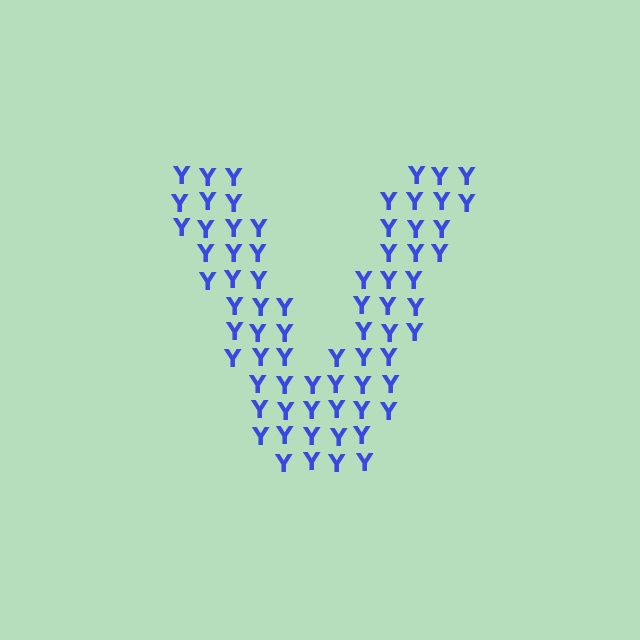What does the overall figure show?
The overall figure shows the letter V.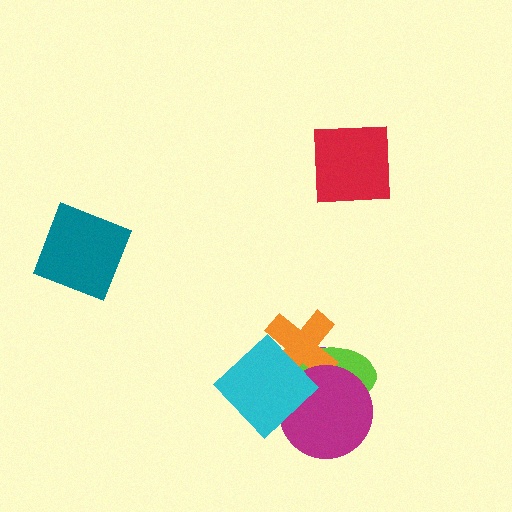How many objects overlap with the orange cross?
4 objects overlap with the orange cross.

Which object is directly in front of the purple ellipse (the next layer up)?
The lime ellipse is directly in front of the purple ellipse.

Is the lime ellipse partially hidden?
Yes, it is partially covered by another shape.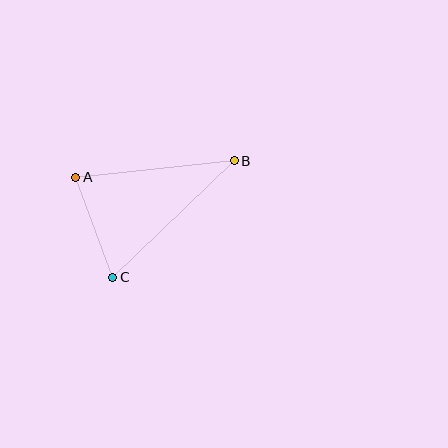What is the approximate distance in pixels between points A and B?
The distance between A and B is approximately 160 pixels.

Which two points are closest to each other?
Points A and C are closest to each other.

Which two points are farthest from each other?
Points B and C are farthest from each other.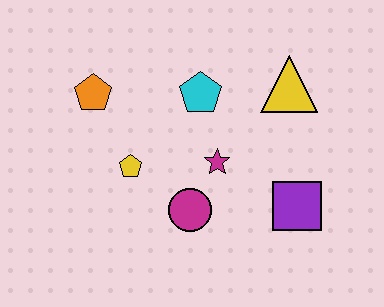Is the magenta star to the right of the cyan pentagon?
Yes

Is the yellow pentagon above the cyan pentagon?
No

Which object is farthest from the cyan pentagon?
The purple square is farthest from the cyan pentagon.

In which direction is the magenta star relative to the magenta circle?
The magenta star is above the magenta circle.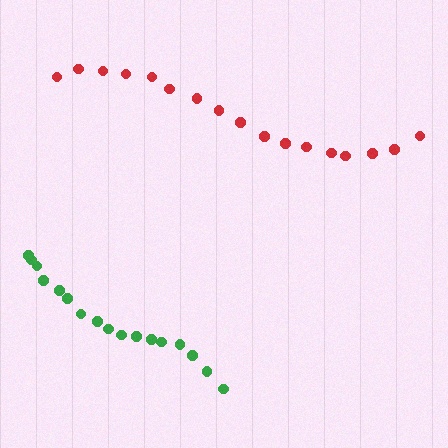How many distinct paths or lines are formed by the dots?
There are 2 distinct paths.